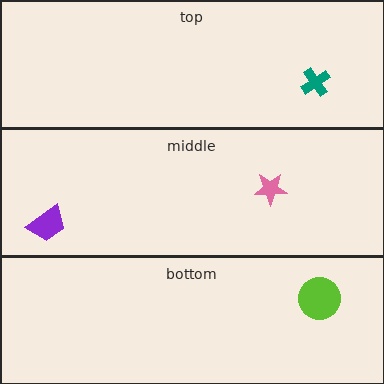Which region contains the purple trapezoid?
The middle region.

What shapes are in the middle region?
The purple trapezoid, the pink star.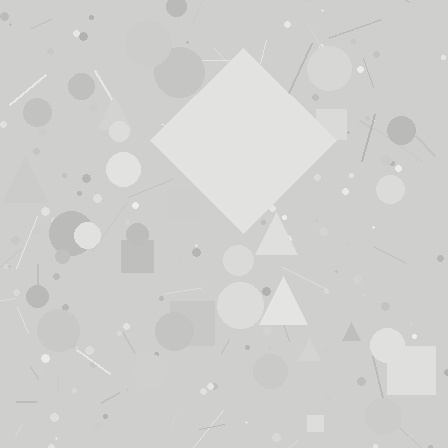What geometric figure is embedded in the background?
A diamond is embedded in the background.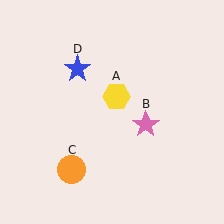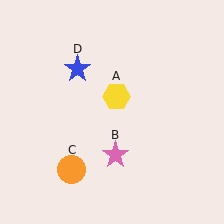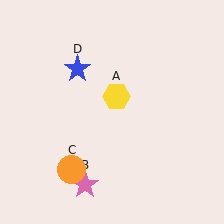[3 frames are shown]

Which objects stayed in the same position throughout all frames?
Yellow hexagon (object A) and orange circle (object C) and blue star (object D) remained stationary.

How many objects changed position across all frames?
1 object changed position: pink star (object B).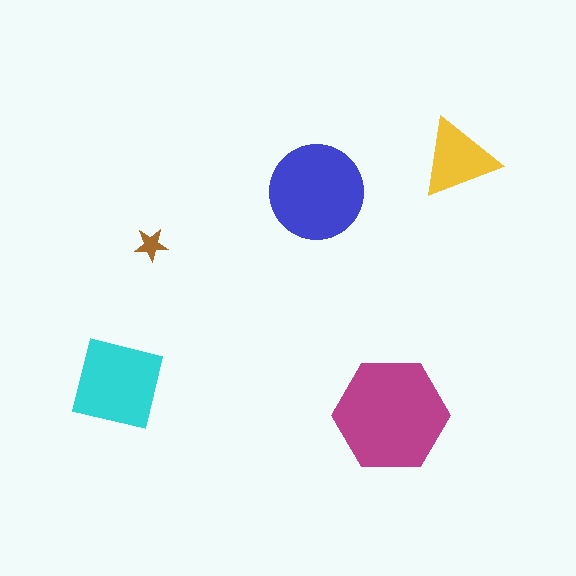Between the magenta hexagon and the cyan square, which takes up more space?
The magenta hexagon.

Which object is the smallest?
The brown star.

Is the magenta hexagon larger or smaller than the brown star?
Larger.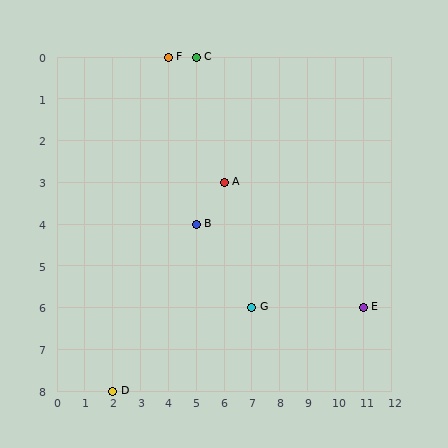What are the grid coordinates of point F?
Point F is at grid coordinates (4, 0).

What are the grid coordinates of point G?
Point G is at grid coordinates (7, 6).